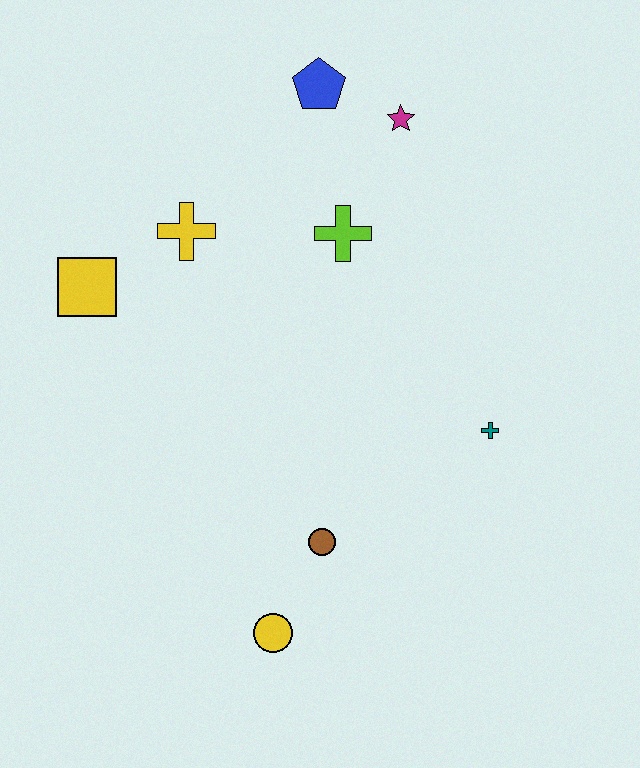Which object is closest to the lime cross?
The magenta star is closest to the lime cross.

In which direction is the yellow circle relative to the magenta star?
The yellow circle is below the magenta star.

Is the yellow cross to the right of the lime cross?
No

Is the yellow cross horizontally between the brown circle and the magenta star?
No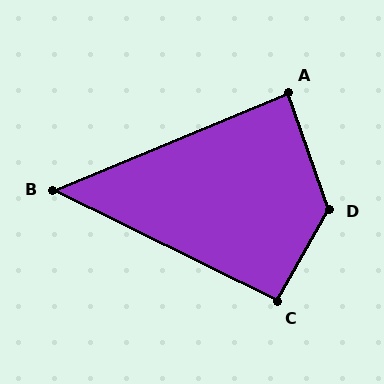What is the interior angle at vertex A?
Approximately 87 degrees (approximately right).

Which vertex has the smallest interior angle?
B, at approximately 49 degrees.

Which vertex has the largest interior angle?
D, at approximately 131 degrees.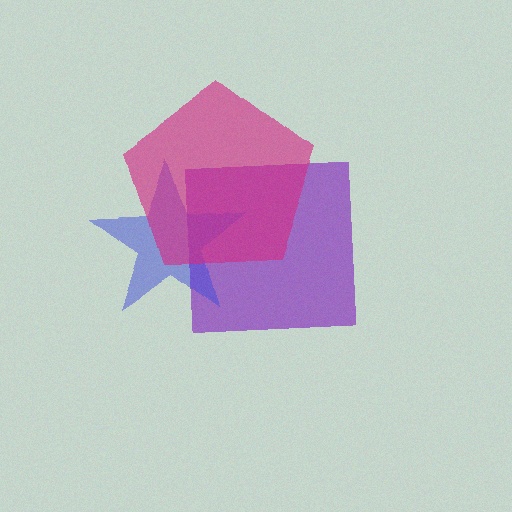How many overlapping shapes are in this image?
There are 3 overlapping shapes in the image.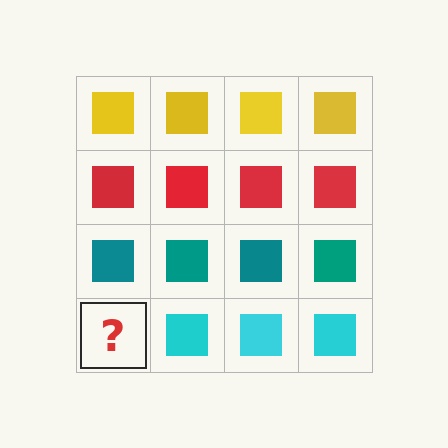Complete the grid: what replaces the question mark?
The question mark should be replaced with a cyan square.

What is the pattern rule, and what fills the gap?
The rule is that each row has a consistent color. The gap should be filled with a cyan square.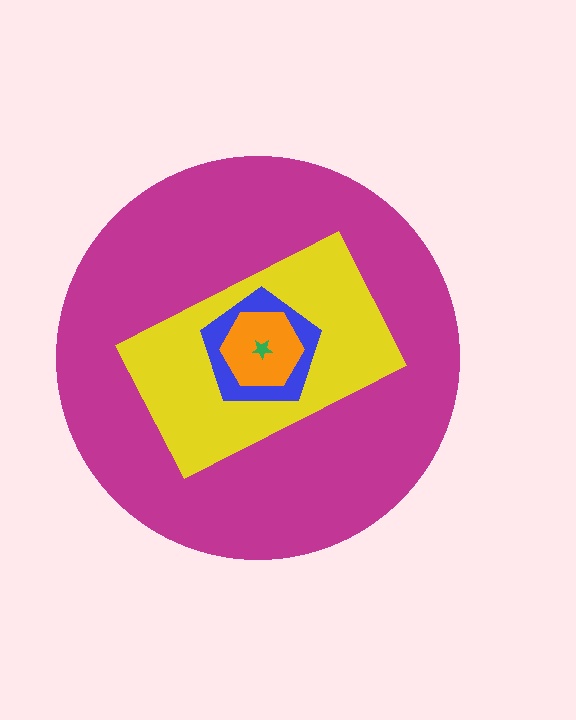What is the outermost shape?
The magenta circle.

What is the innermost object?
The green star.